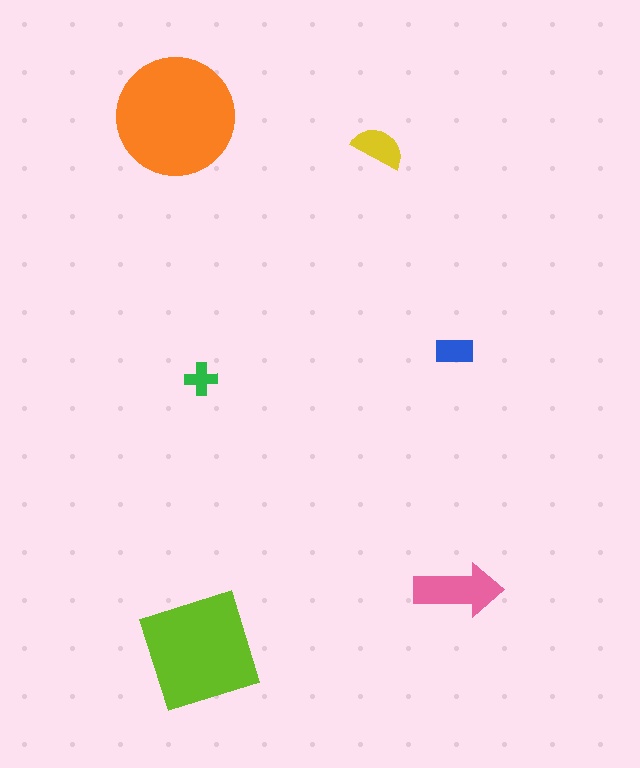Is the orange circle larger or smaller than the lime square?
Larger.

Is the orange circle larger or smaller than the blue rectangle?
Larger.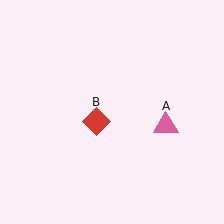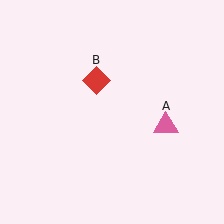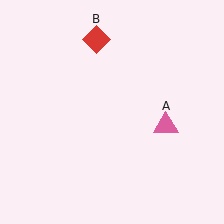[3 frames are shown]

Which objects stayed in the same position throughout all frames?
Pink triangle (object A) remained stationary.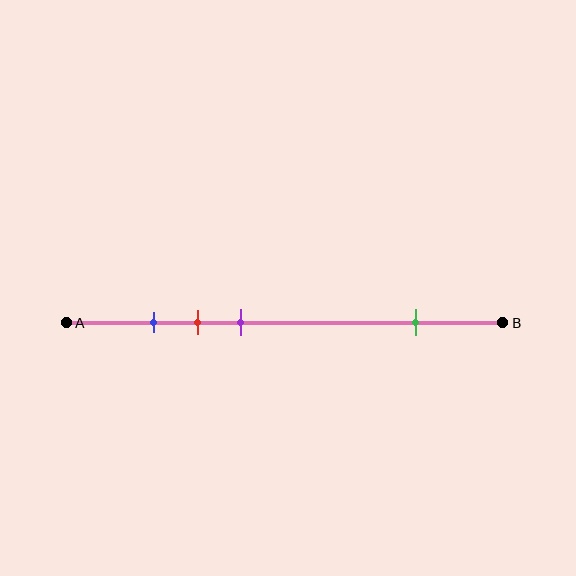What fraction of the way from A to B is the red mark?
The red mark is approximately 30% (0.3) of the way from A to B.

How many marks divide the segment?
There are 4 marks dividing the segment.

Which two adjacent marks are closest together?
The blue and red marks are the closest adjacent pair.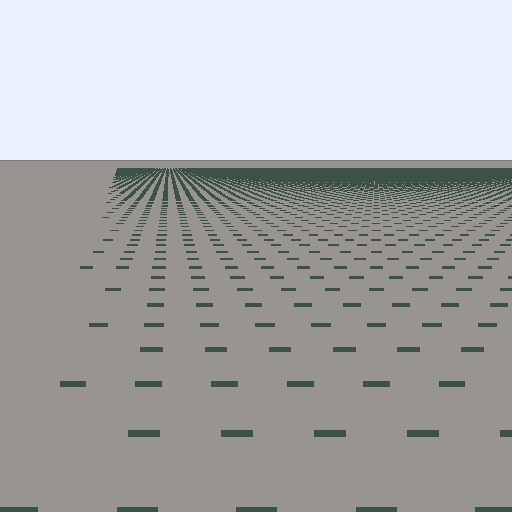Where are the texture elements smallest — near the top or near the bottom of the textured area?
Near the top.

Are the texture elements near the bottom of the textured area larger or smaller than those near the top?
Larger. Near the bottom, elements are closer to the viewer and appear at a bigger on-screen size.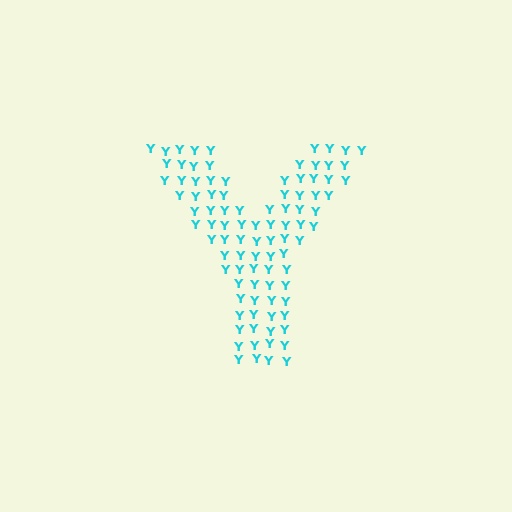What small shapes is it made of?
It is made of small letter Y's.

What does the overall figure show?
The overall figure shows the letter Y.